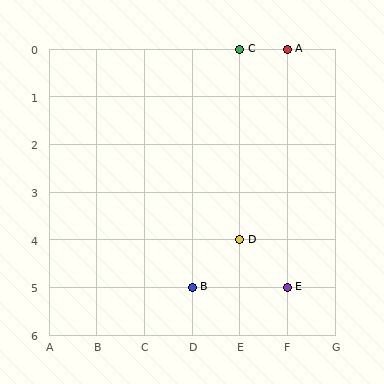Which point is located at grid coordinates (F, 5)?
Point E is at (F, 5).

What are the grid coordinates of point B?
Point B is at grid coordinates (D, 5).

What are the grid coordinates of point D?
Point D is at grid coordinates (E, 4).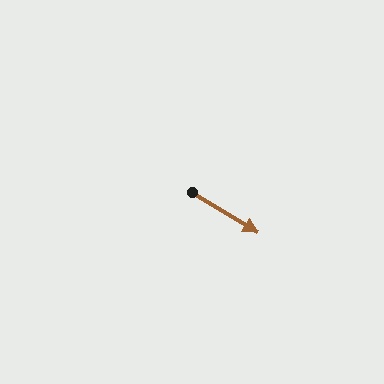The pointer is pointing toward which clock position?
Roughly 4 o'clock.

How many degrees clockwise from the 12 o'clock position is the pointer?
Approximately 122 degrees.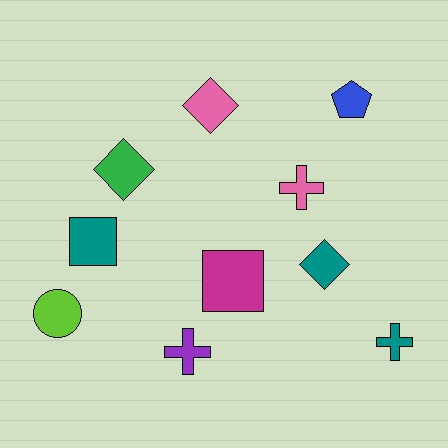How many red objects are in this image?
There are no red objects.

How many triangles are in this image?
There are no triangles.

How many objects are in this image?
There are 10 objects.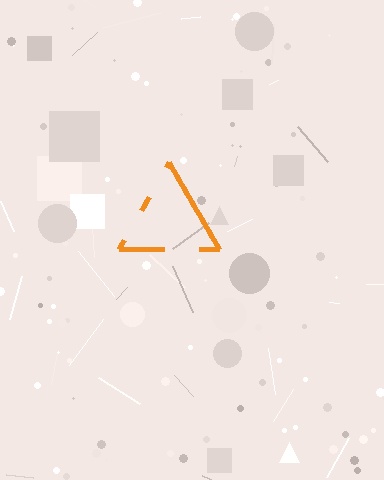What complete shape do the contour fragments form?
The contour fragments form a triangle.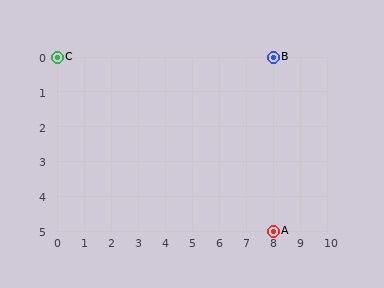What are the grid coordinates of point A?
Point A is at grid coordinates (8, 5).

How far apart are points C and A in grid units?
Points C and A are 8 columns and 5 rows apart (about 9.4 grid units diagonally).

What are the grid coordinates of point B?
Point B is at grid coordinates (8, 0).